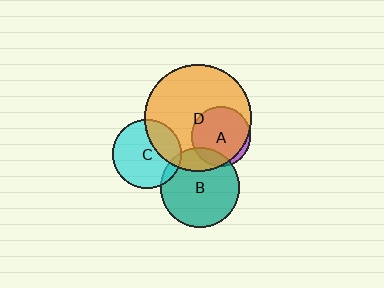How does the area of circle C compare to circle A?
Approximately 1.3 times.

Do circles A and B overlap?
Yes.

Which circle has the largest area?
Circle D (orange).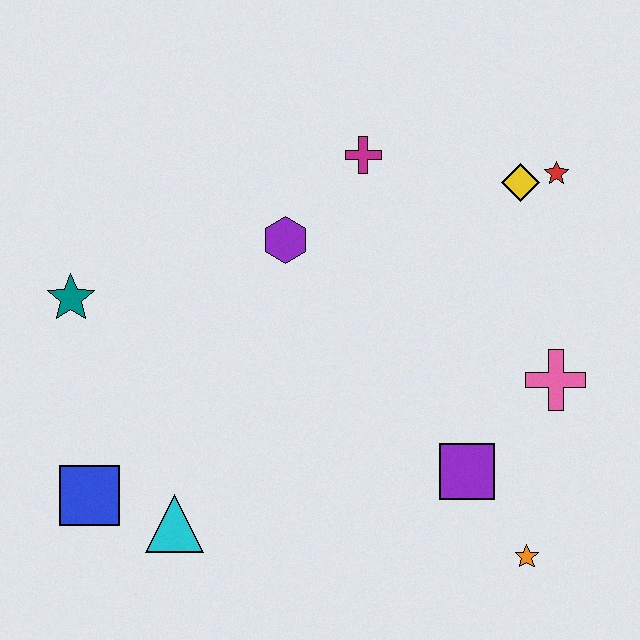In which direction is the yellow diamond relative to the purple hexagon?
The yellow diamond is to the right of the purple hexagon.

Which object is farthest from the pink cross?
The teal star is farthest from the pink cross.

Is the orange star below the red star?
Yes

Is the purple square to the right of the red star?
No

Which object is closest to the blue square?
The cyan triangle is closest to the blue square.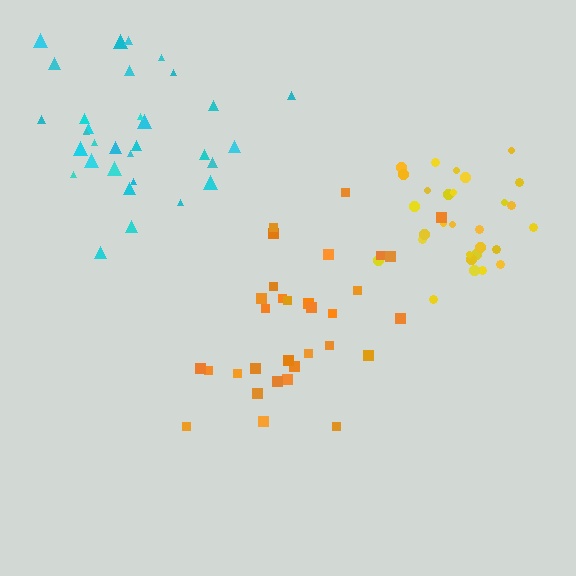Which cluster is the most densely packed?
Yellow.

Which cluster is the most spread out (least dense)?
Orange.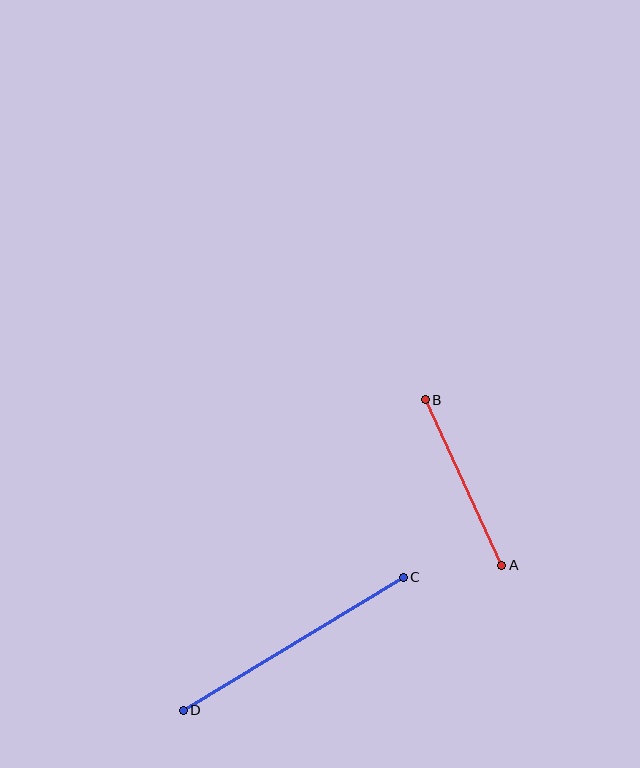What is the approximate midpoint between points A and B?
The midpoint is at approximately (464, 483) pixels.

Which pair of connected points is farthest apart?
Points C and D are farthest apart.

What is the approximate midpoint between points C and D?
The midpoint is at approximately (293, 644) pixels.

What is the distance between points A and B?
The distance is approximately 182 pixels.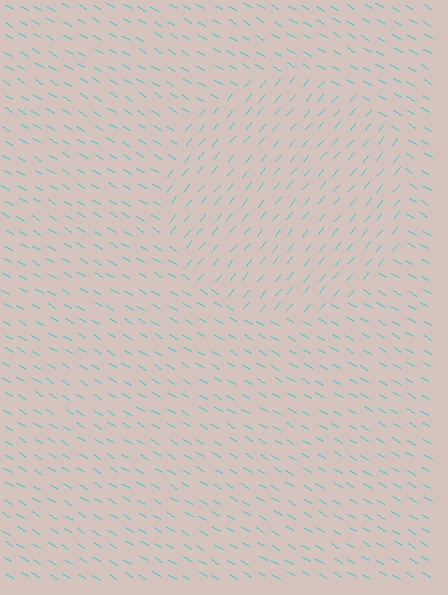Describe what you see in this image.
The image is filled with small cyan line segments. A circle region in the image has lines oriented differently from the surrounding lines, creating a visible texture boundary.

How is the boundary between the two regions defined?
The boundary is defined purely by a change in line orientation (approximately 80 degrees difference). All lines are the same color and thickness.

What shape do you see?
I see a circle.